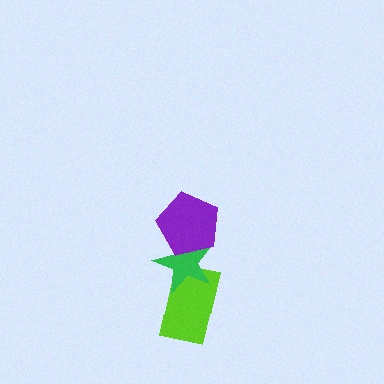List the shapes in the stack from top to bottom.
From top to bottom: the purple pentagon, the green star, the lime rectangle.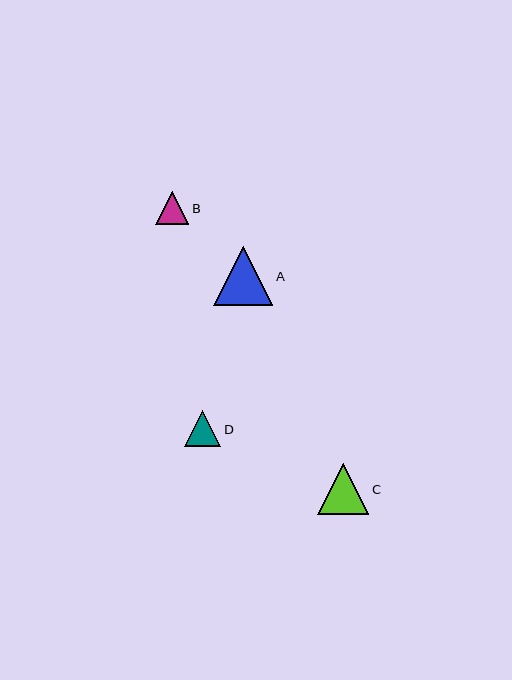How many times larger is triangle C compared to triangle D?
Triangle C is approximately 1.4 times the size of triangle D.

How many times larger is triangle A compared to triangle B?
Triangle A is approximately 1.8 times the size of triangle B.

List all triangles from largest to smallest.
From largest to smallest: A, C, D, B.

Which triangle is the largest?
Triangle A is the largest with a size of approximately 59 pixels.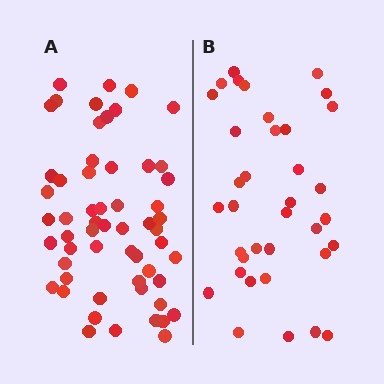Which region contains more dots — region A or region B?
Region A (the left region) has more dots.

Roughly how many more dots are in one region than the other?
Region A has approximately 20 more dots than region B.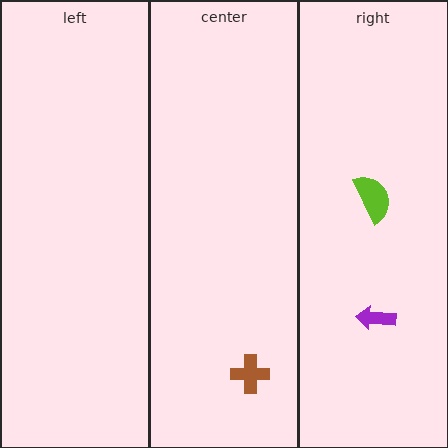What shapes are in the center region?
The brown cross.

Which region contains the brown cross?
The center region.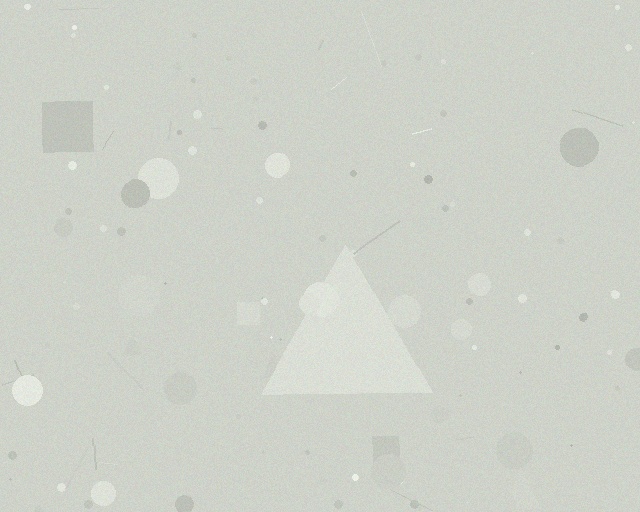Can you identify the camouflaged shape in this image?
The camouflaged shape is a triangle.